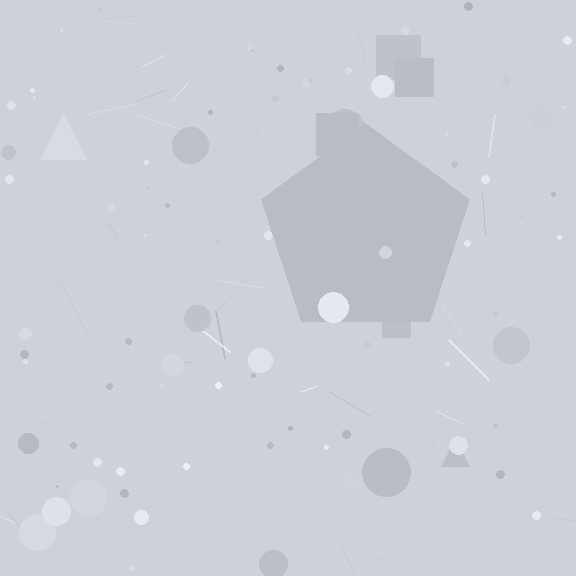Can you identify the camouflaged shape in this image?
The camouflaged shape is a pentagon.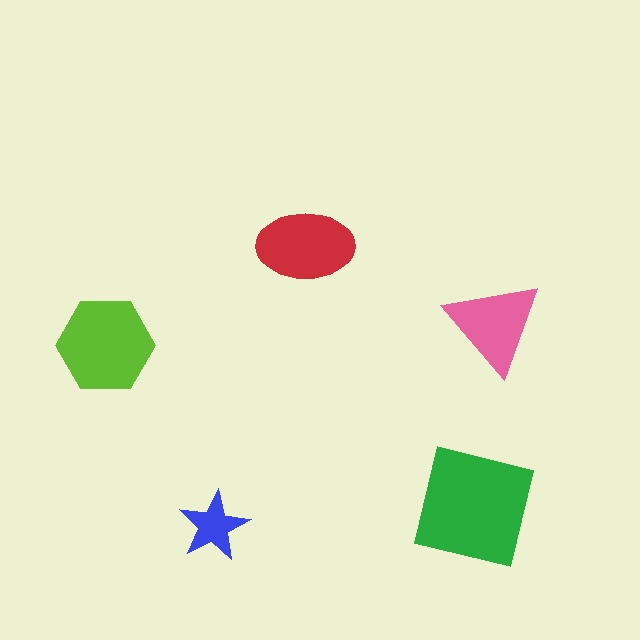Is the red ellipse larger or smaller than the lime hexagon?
Smaller.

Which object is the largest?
The green square.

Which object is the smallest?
The blue star.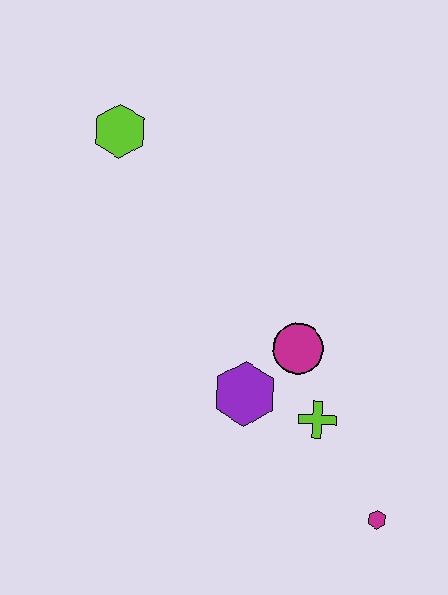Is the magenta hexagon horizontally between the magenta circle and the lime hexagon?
No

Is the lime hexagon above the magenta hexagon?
Yes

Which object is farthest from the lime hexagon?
The magenta hexagon is farthest from the lime hexagon.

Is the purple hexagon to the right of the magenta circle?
No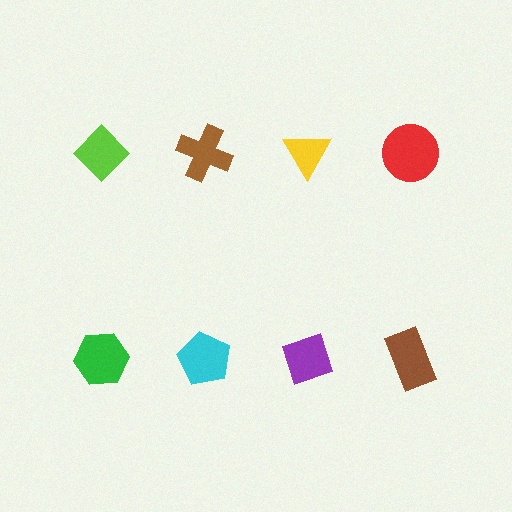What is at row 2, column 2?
A cyan pentagon.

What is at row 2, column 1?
A green hexagon.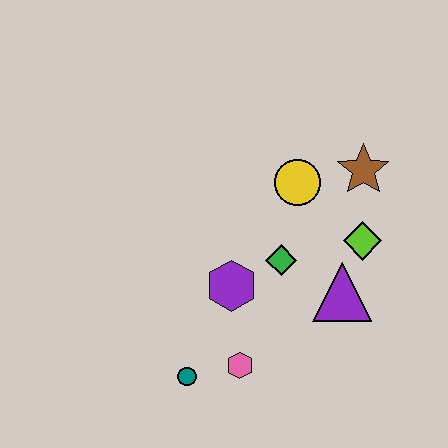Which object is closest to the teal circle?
The pink hexagon is closest to the teal circle.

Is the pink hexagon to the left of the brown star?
Yes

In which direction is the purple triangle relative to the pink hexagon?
The purple triangle is to the right of the pink hexagon.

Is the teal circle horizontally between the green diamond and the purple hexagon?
No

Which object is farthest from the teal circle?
The brown star is farthest from the teal circle.